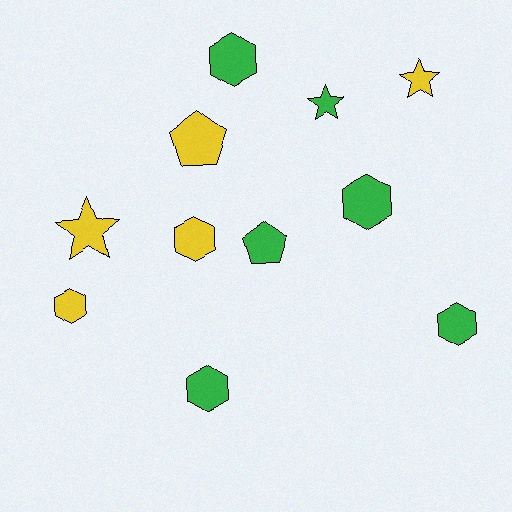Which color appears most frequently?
Green, with 6 objects.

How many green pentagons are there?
There is 1 green pentagon.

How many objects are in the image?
There are 11 objects.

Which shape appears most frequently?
Hexagon, with 6 objects.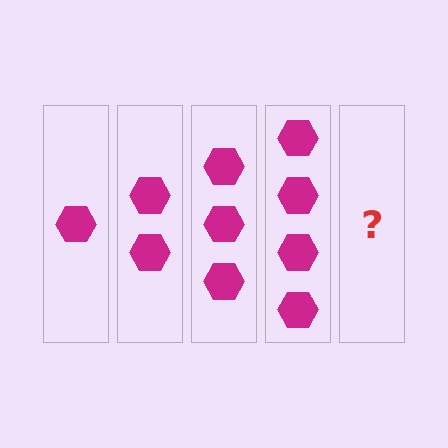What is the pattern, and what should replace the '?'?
The pattern is that each step adds one more hexagon. The '?' should be 5 hexagons.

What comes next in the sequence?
The next element should be 5 hexagons.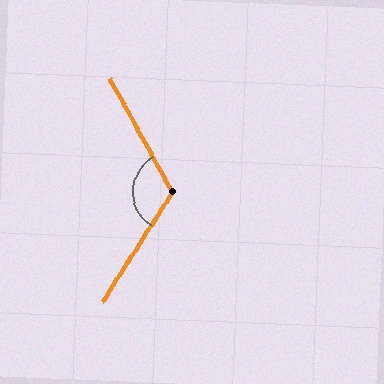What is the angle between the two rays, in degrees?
Approximately 118 degrees.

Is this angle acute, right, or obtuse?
It is obtuse.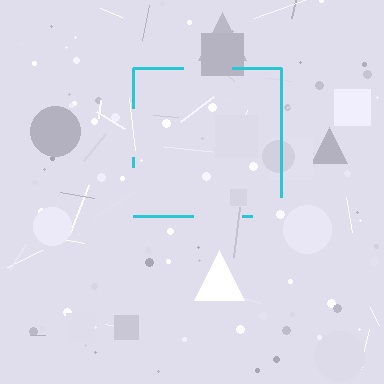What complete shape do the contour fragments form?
The contour fragments form a square.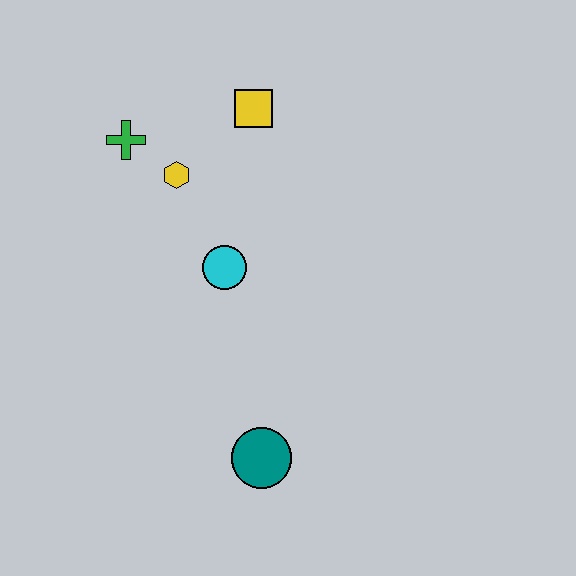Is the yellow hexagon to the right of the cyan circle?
No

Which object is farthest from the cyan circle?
The teal circle is farthest from the cyan circle.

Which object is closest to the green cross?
The yellow hexagon is closest to the green cross.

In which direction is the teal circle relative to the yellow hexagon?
The teal circle is below the yellow hexagon.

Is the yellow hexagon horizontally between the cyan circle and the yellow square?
No